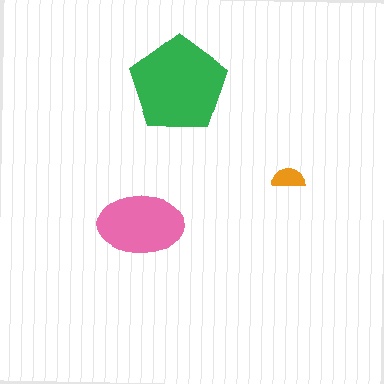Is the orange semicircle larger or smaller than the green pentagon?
Smaller.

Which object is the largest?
The green pentagon.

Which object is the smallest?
The orange semicircle.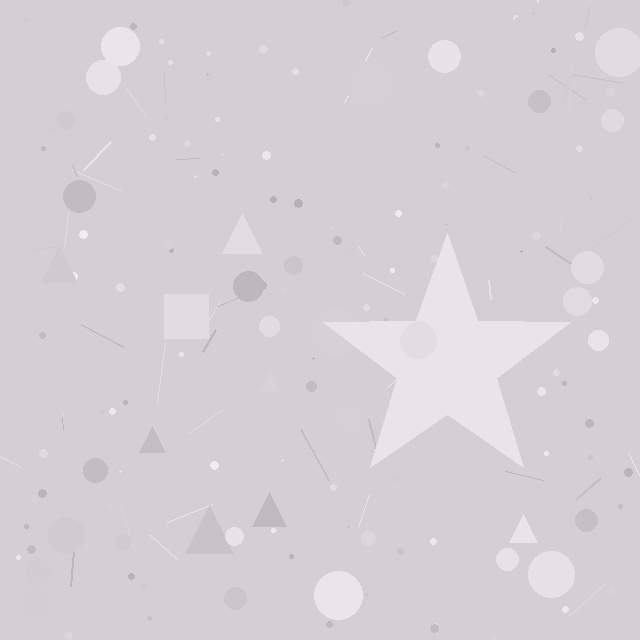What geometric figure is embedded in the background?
A star is embedded in the background.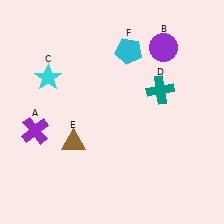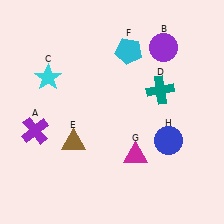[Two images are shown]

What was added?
A magenta triangle (G), a blue circle (H) were added in Image 2.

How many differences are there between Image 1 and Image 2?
There are 2 differences between the two images.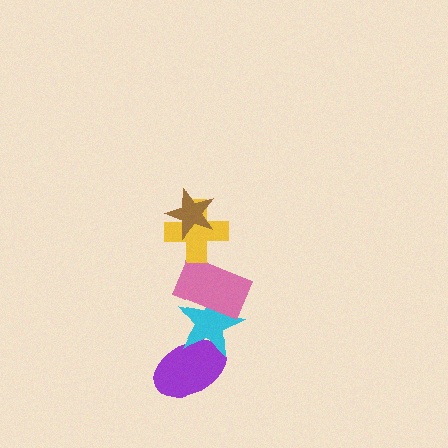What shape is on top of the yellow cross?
The brown star is on top of the yellow cross.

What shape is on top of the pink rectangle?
The yellow cross is on top of the pink rectangle.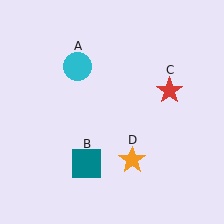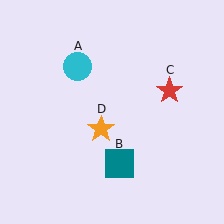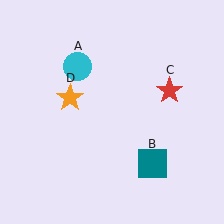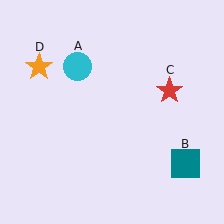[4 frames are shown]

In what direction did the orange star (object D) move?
The orange star (object D) moved up and to the left.